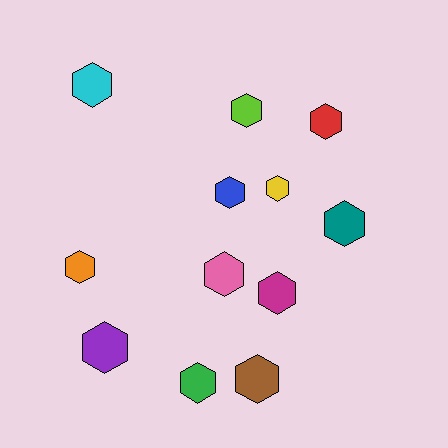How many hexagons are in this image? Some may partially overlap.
There are 12 hexagons.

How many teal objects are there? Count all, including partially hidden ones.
There is 1 teal object.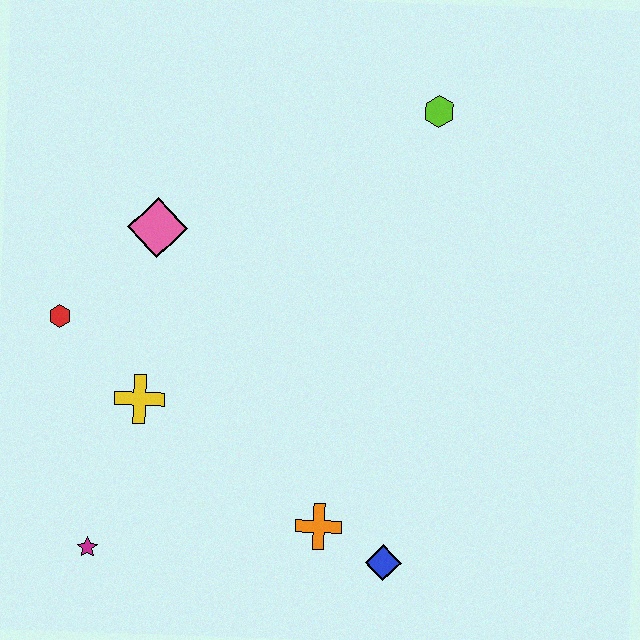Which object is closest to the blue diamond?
The orange cross is closest to the blue diamond.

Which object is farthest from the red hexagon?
The lime hexagon is farthest from the red hexagon.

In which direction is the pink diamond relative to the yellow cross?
The pink diamond is above the yellow cross.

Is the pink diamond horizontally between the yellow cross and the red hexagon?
No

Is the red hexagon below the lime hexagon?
Yes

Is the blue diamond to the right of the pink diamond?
Yes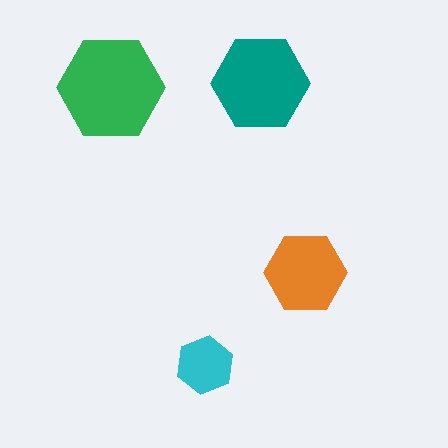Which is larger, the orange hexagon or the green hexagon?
The green one.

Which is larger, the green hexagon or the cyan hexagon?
The green one.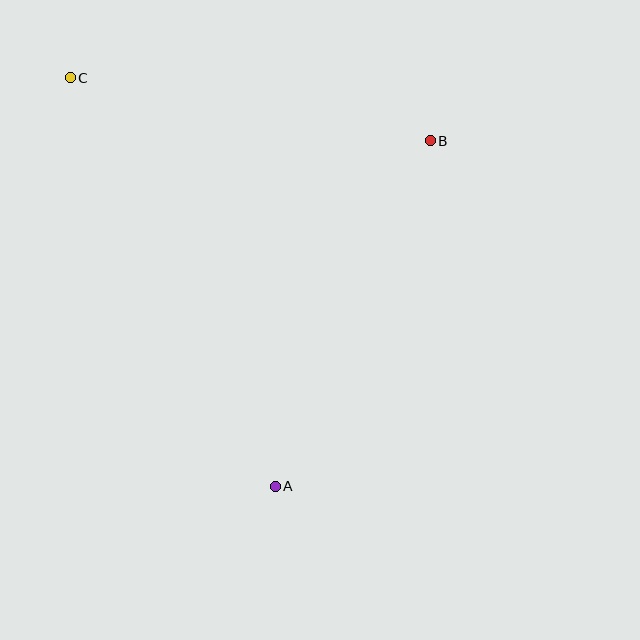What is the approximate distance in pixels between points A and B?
The distance between A and B is approximately 379 pixels.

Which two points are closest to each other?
Points B and C are closest to each other.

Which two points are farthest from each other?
Points A and C are farthest from each other.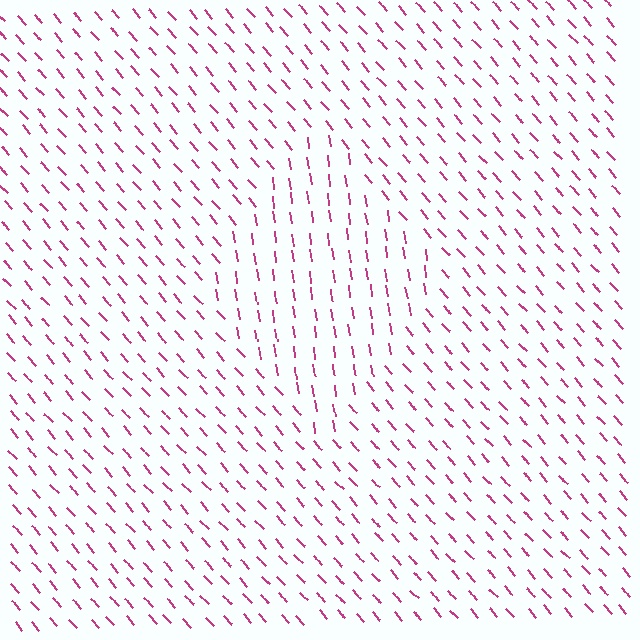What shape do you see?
I see a diamond.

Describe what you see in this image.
The image is filled with small magenta line segments. A diamond region in the image has lines oriented differently from the surrounding lines, creating a visible texture boundary.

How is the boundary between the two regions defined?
The boundary is defined purely by a change in line orientation (approximately 32 degrees difference). All lines are the same color and thickness.